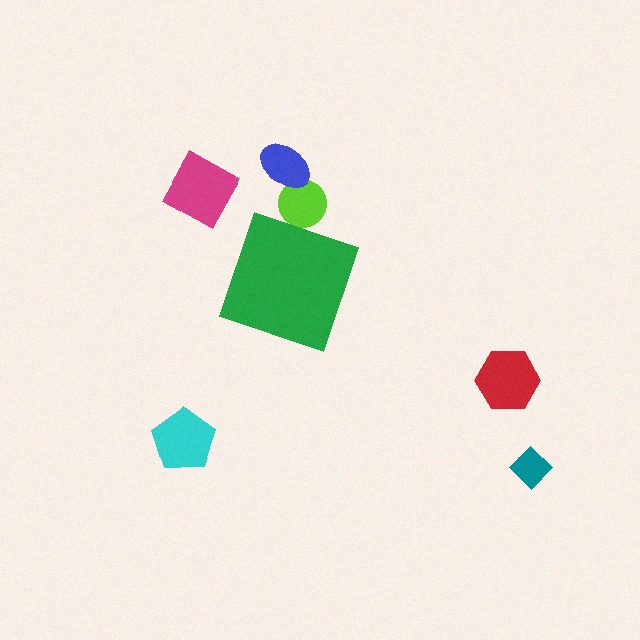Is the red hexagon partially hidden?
No, the red hexagon is fully visible.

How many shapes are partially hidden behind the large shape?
1 shape is partially hidden.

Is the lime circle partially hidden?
Yes, the lime circle is partially hidden behind the green diamond.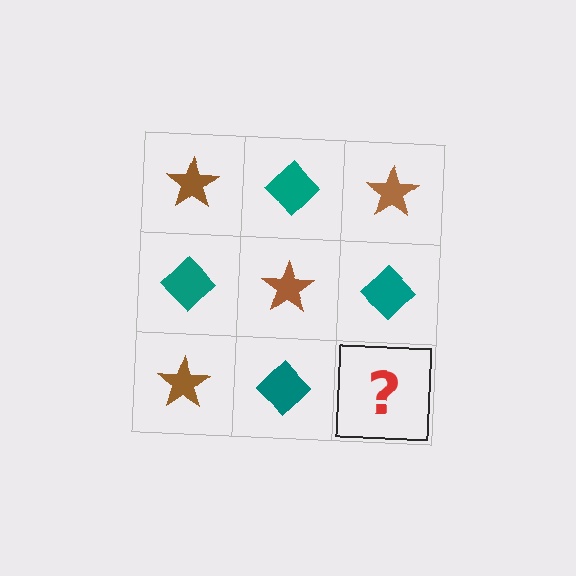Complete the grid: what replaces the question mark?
The question mark should be replaced with a brown star.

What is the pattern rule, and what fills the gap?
The rule is that it alternates brown star and teal diamond in a checkerboard pattern. The gap should be filled with a brown star.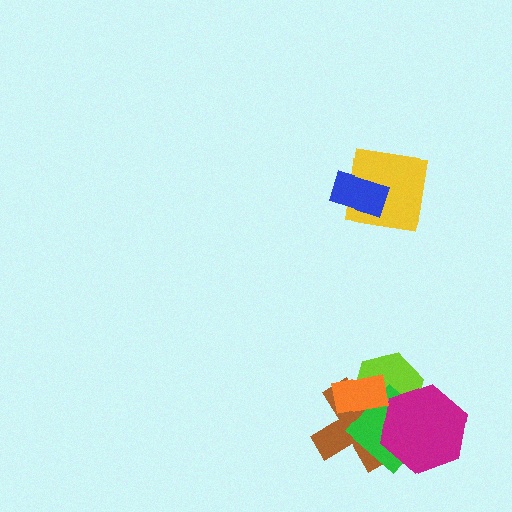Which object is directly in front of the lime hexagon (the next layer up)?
The brown cross is directly in front of the lime hexagon.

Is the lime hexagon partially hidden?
Yes, it is partially covered by another shape.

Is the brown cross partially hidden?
Yes, it is partially covered by another shape.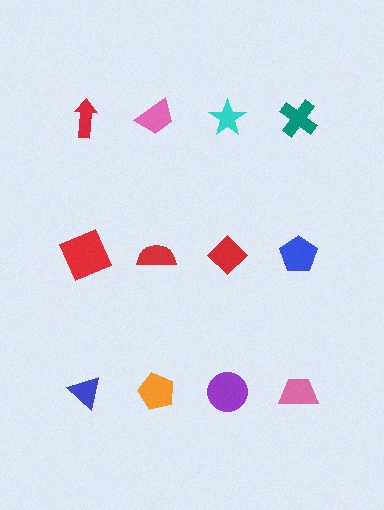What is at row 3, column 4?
A pink trapezoid.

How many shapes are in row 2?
4 shapes.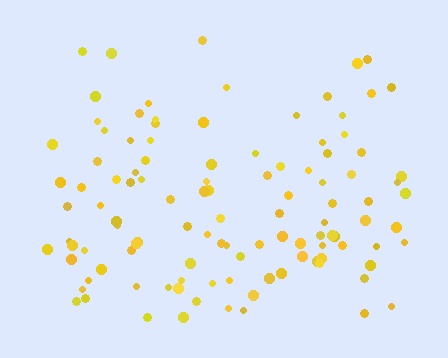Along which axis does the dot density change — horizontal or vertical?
Vertical.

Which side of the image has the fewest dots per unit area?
The top.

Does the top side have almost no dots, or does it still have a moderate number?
Still a moderate number, just noticeably fewer than the bottom.